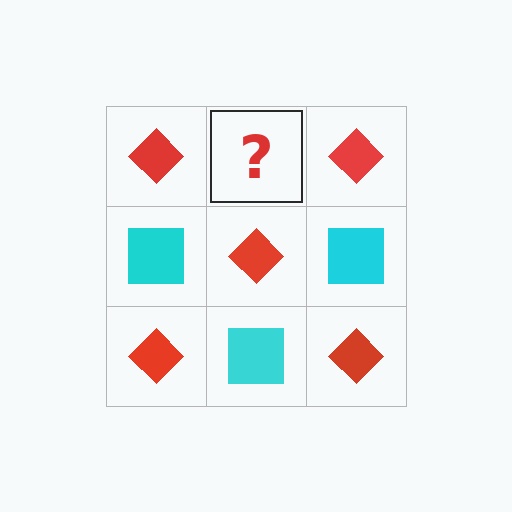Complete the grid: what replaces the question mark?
The question mark should be replaced with a cyan square.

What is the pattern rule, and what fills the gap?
The rule is that it alternates red diamond and cyan square in a checkerboard pattern. The gap should be filled with a cyan square.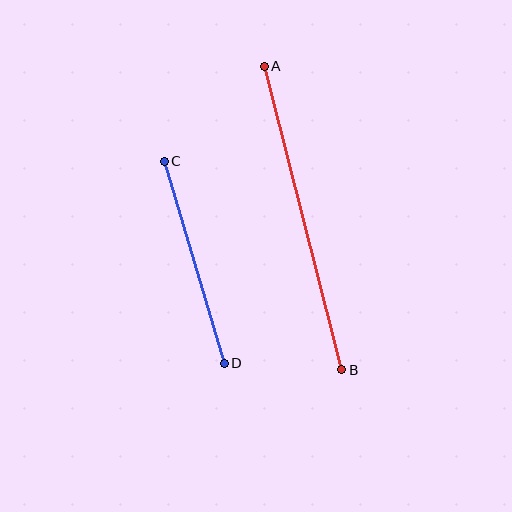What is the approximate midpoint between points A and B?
The midpoint is at approximately (303, 218) pixels.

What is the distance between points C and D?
The distance is approximately 211 pixels.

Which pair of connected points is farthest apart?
Points A and B are farthest apart.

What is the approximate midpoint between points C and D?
The midpoint is at approximately (194, 262) pixels.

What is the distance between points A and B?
The distance is approximately 313 pixels.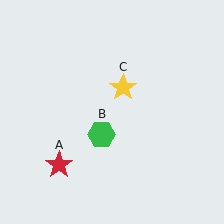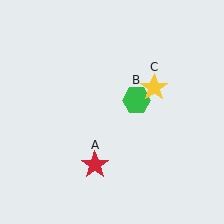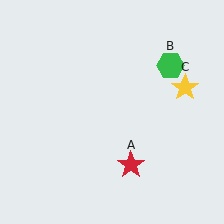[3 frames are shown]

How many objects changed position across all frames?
3 objects changed position: red star (object A), green hexagon (object B), yellow star (object C).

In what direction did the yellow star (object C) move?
The yellow star (object C) moved right.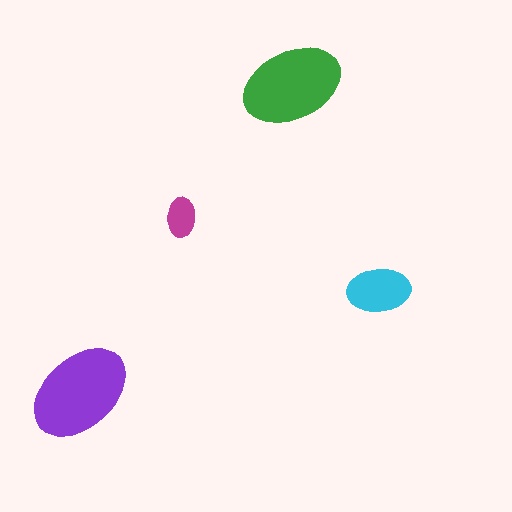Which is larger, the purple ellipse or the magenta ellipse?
The purple one.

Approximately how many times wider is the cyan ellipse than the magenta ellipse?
About 1.5 times wider.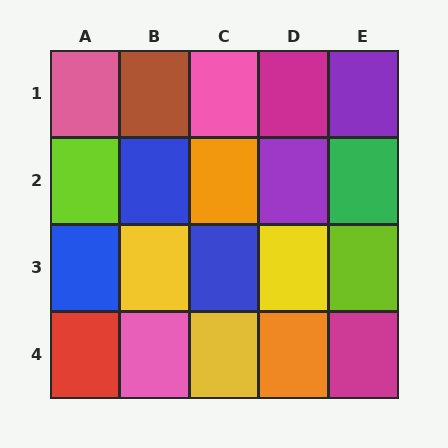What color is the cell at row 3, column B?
Yellow.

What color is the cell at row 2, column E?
Green.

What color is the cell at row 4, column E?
Magenta.